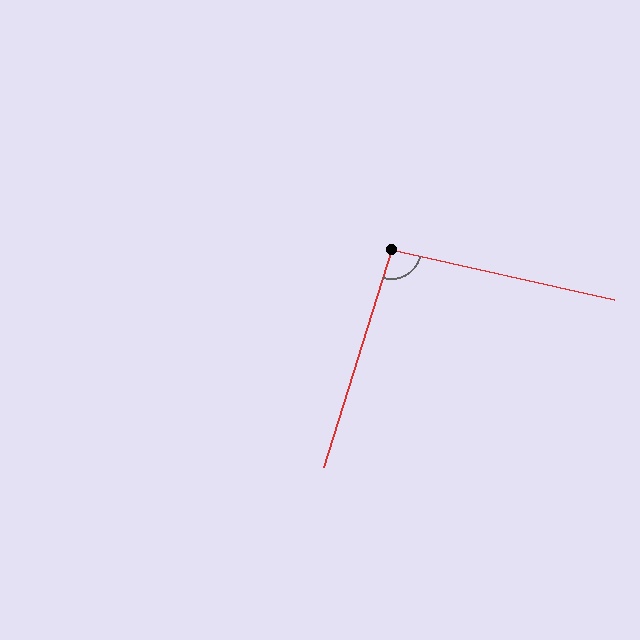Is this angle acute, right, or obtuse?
It is approximately a right angle.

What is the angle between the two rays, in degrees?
Approximately 95 degrees.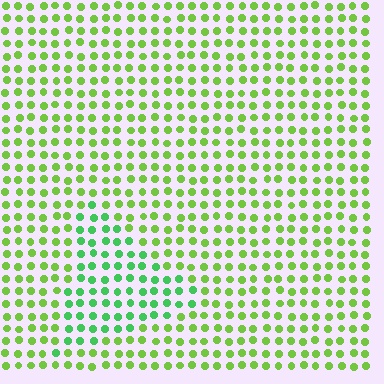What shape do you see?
I see a triangle.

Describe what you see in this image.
The image is filled with small lime elements in a uniform arrangement. A triangle-shaped region is visible where the elements are tinted to a slightly different hue, forming a subtle color boundary.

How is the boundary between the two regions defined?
The boundary is defined purely by a slight shift in hue (about 34 degrees). Spacing, size, and orientation are identical on both sides.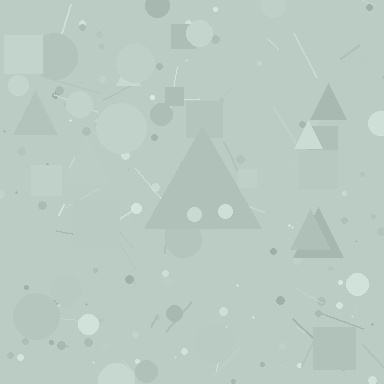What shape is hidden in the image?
A triangle is hidden in the image.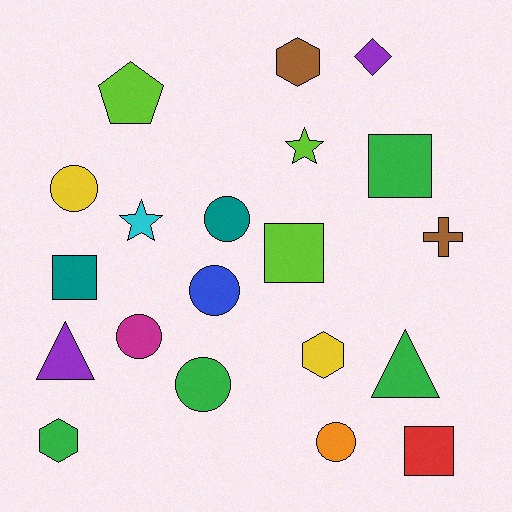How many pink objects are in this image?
There are no pink objects.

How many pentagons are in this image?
There is 1 pentagon.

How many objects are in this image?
There are 20 objects.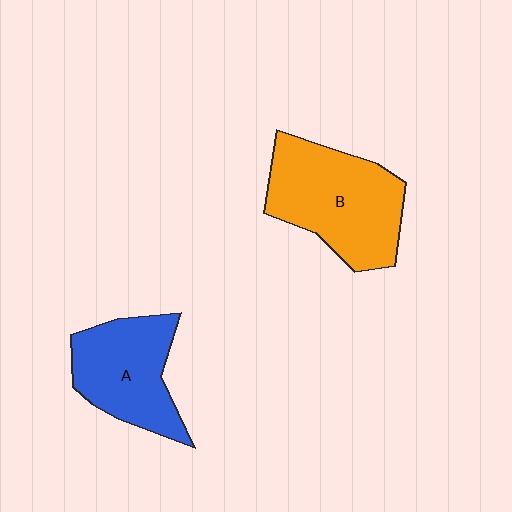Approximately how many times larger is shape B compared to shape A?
Approximately 1.3 times.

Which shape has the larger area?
Shape B (orange).